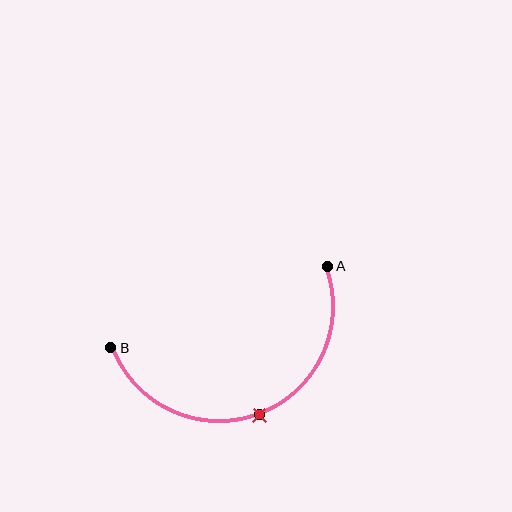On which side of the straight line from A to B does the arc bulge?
The arc bulges below the straight line connecting A and B.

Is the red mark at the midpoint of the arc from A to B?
Yes. The red mark lies on the arc at equal arc-length from both A and B — it is the arc midpoint.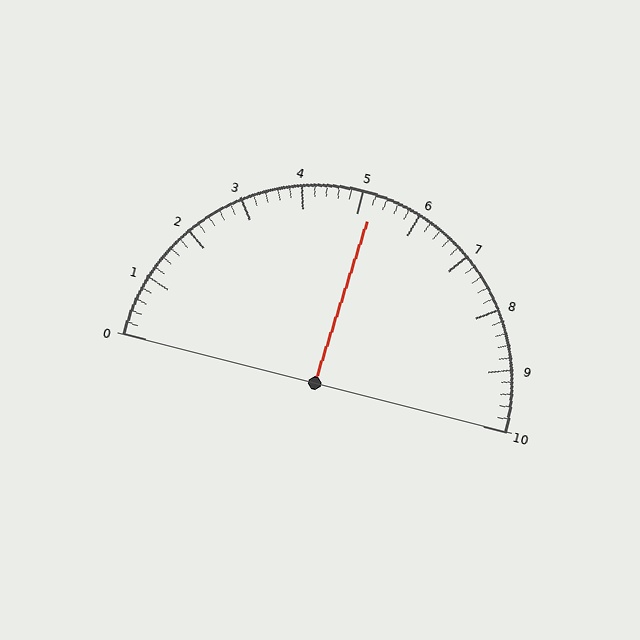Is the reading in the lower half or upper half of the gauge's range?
The reading is in the upper half of the range (0 to 10).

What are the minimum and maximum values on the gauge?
The gauge ranges from 0 to 10.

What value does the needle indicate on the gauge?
The needle indicates approximately 5.2.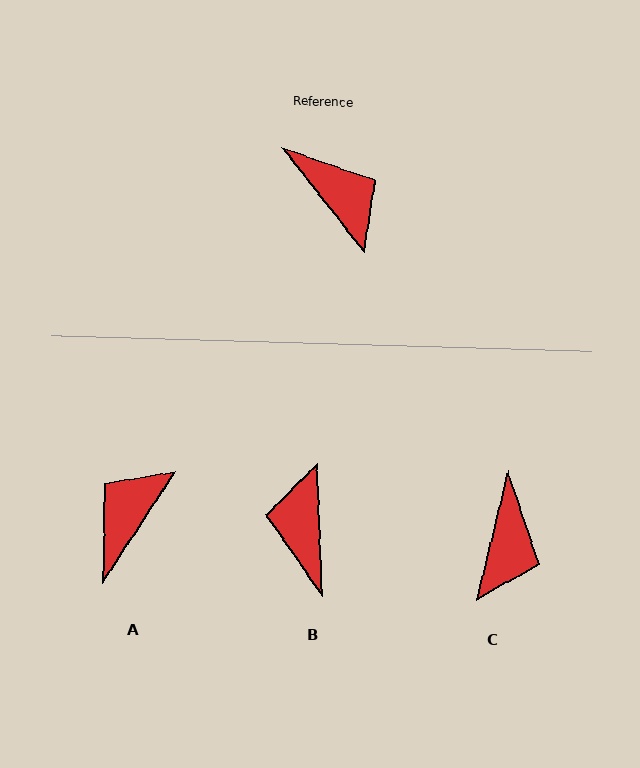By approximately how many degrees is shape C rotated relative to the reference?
Approximately 52 degrees clockwise.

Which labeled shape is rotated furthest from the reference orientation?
B, about 144 degrees away.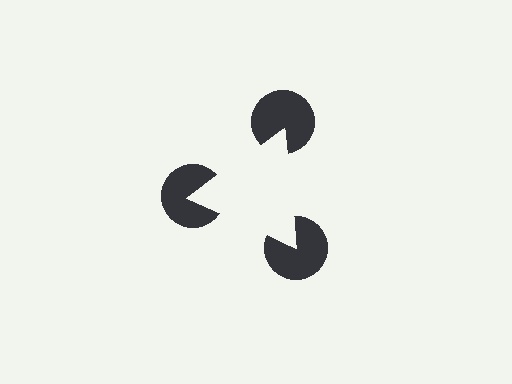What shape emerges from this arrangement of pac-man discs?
An illusory triangle — its edges are inferred from the aligned wedge cuts in the pac-man discs, not physically drawn.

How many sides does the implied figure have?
3 sides.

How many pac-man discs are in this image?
There are 3 — one at each vertex of the illusory triangle.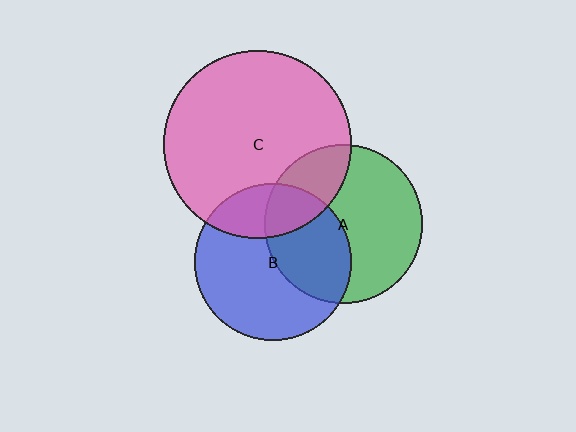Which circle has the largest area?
Circle C (pink).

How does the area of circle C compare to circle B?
Approximately 1.4 times.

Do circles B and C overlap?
Yes.